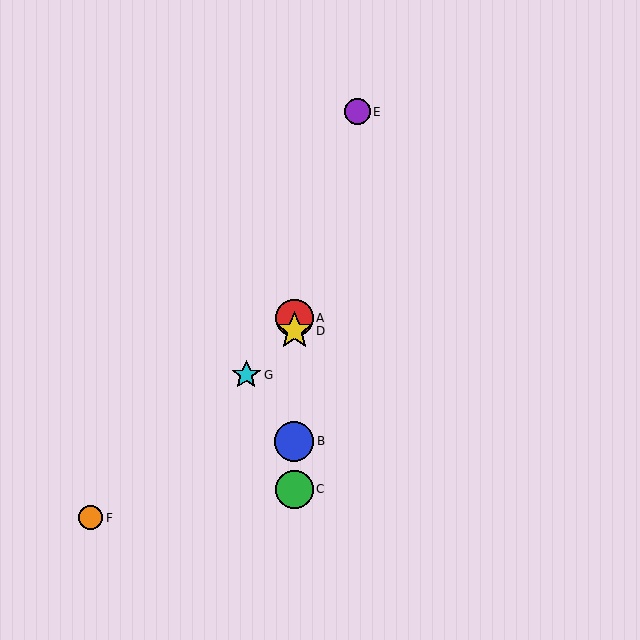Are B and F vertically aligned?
No, B is at x≈294 and F is at x≈91.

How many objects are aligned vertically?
4 objects (A, B, C, D) are aligned vertically.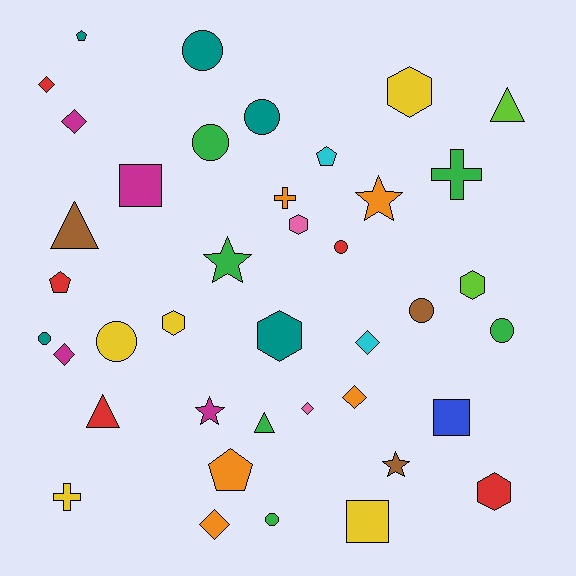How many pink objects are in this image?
There are 2 pink objects.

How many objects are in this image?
There are 40 objects.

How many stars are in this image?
There are 4 stars.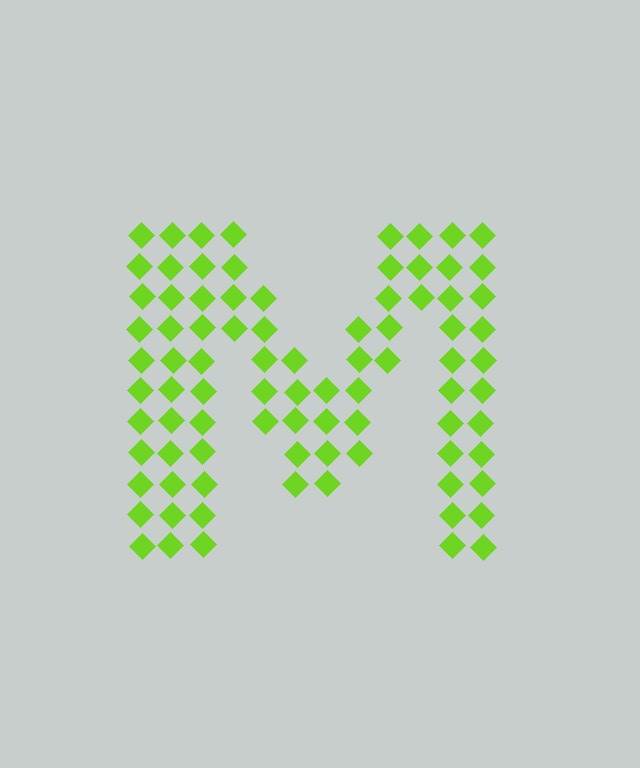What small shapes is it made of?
It is made of small diamonds.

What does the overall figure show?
The overall figure shows the letter M.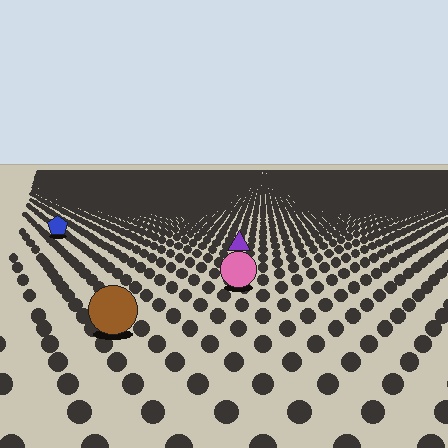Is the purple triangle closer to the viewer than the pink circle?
No. The pink circle is closer — you can tell from the texture gradient: the ground texture is coarser near it.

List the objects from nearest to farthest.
From nearest to farthest: the brown circle, the pink circle, the purple triangle, the blue pentagon.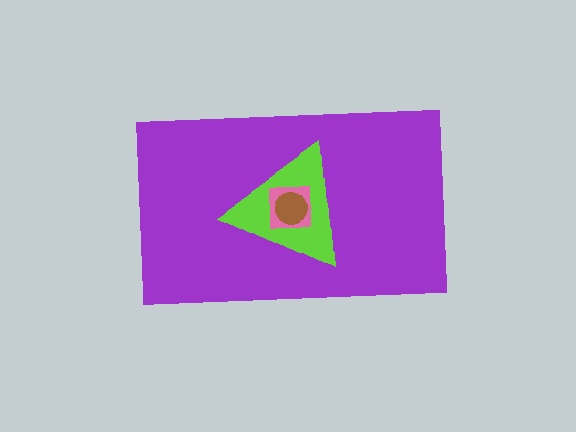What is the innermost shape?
The brown circle.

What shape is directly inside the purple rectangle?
The lime triangle.